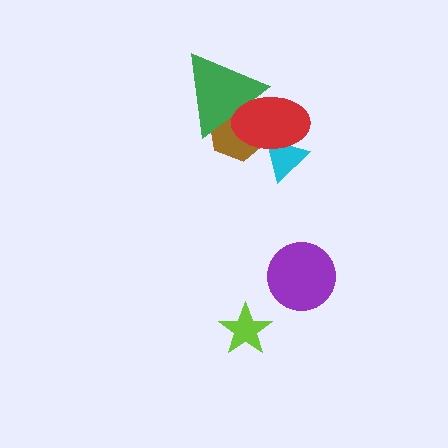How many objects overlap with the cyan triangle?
1 object overlaps with the cyan triangle.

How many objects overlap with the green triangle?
2 objects overlap with the green triangle.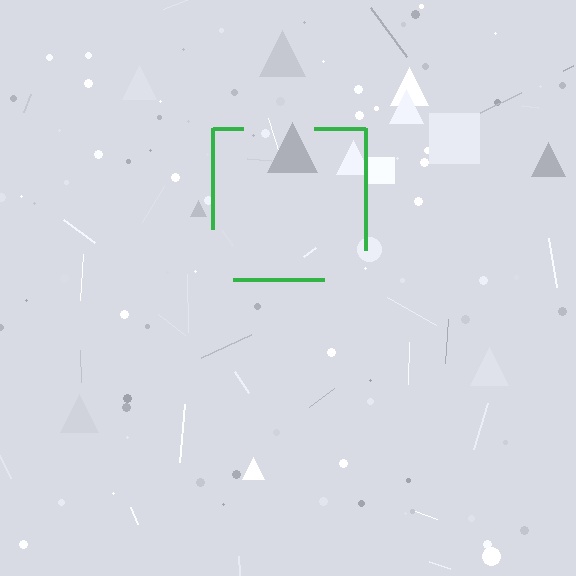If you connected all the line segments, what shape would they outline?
They would outline a square.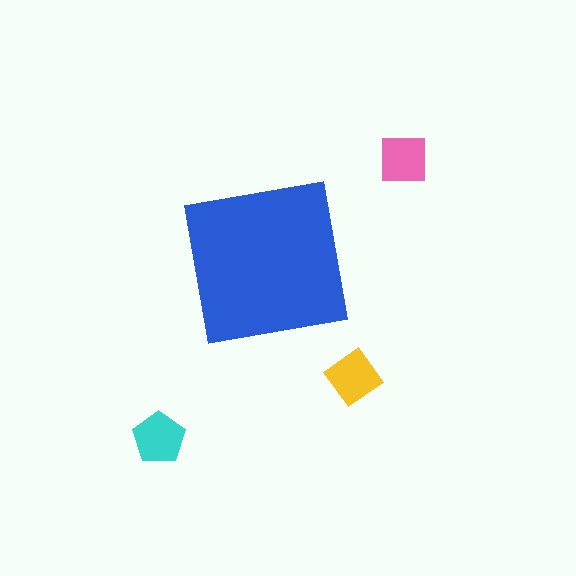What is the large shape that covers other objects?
A blue square.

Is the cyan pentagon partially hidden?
No, the cyan pentagon is fully visible.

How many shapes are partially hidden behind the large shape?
0 shapes are partially hidden.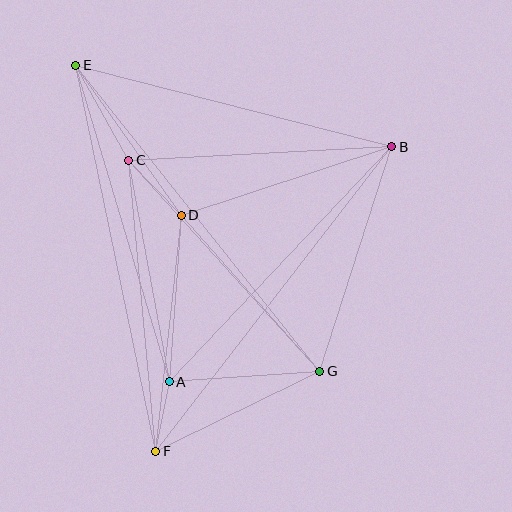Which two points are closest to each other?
Points A and F are closest to each other.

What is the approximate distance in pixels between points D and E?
The distance between D and E is approximately 183 pixels.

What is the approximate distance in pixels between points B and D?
The distance between B and D is approximately 221 pixels.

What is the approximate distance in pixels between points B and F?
The distance between B and F is approximately 385 pixels.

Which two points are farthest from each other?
Points E and F are farthest from each other.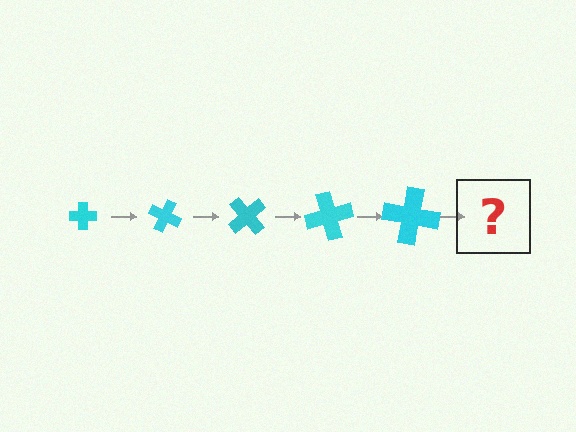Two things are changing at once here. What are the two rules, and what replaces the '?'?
The two rules are that the cross grows larger each step and it rotates 25 degrees each step. The '?' should be a cross, larger than the previous one and rotated 125 degrees from the start.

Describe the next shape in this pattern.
It should be a cross, larger than the previous one and rotated 125 degrees from the start.